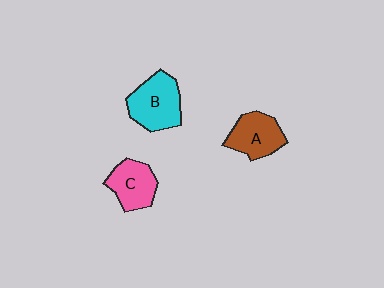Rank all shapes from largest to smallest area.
From largest to smallest: B (cyan), A (brown), C (pink).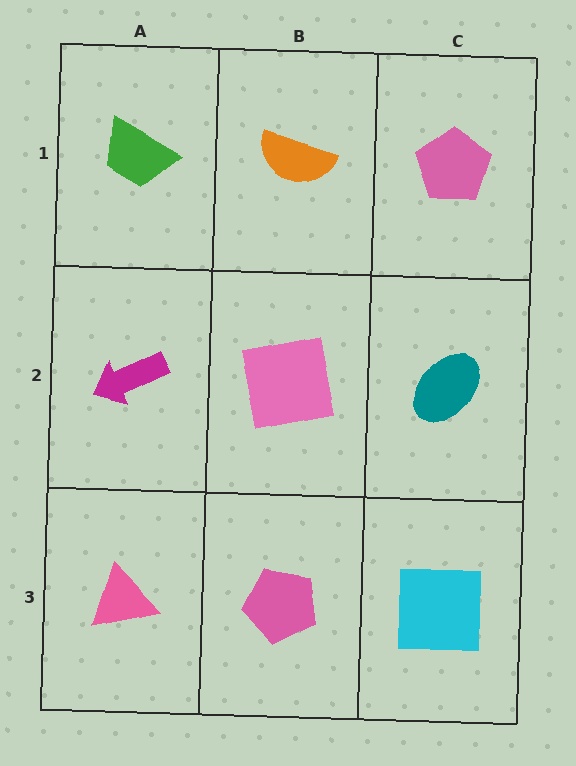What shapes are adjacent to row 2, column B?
An orange semicircle (row 1, column B), a pink pentagon (row 3, column B), a magenta arrow (row 2, column A), a teal ellipse (row 2, column C).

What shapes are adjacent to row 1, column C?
A teal ellipse (row 2, column C), an orange semicircle (row 1, column B).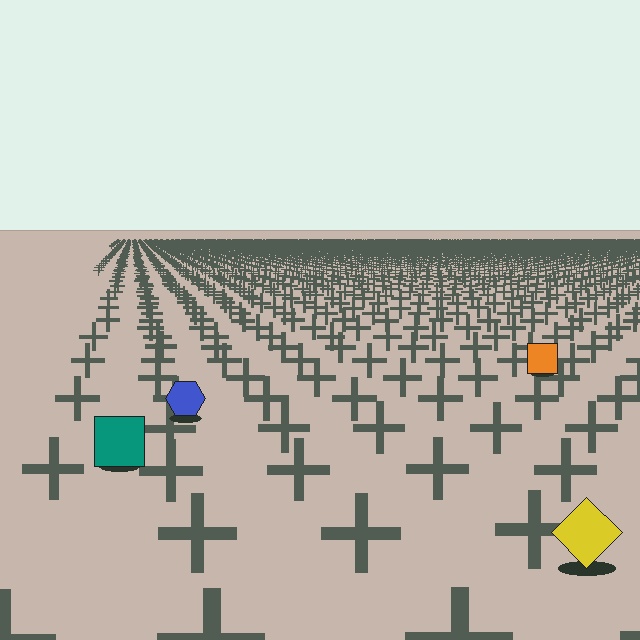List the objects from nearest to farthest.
From nearest to farthest: the yellow diamond, the teal square, the blue hexagon, the orange square.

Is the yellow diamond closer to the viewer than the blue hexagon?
Yes. The yellow diamond is closer — you can tell from the texture gradient: the ground texture is coarser near it.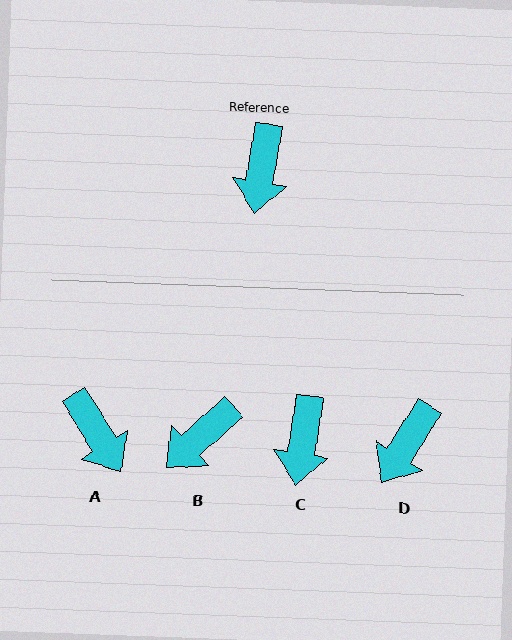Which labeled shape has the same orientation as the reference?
C.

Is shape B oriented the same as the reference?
No, it is off by about 39 degrees.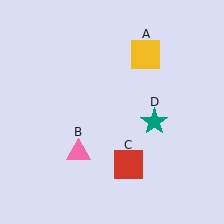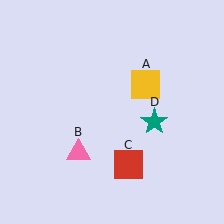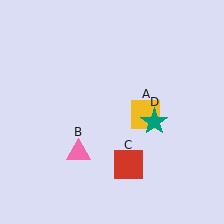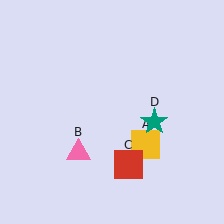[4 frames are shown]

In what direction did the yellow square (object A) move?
The yellow square (object A) moved down.